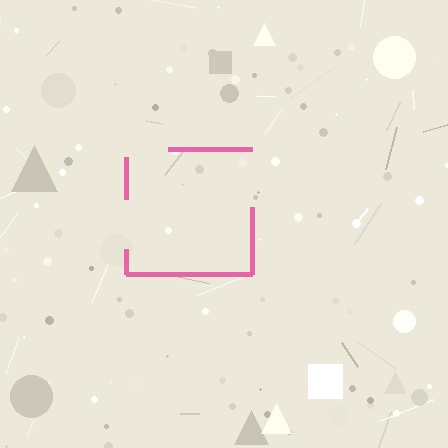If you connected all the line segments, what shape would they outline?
They would outline a square.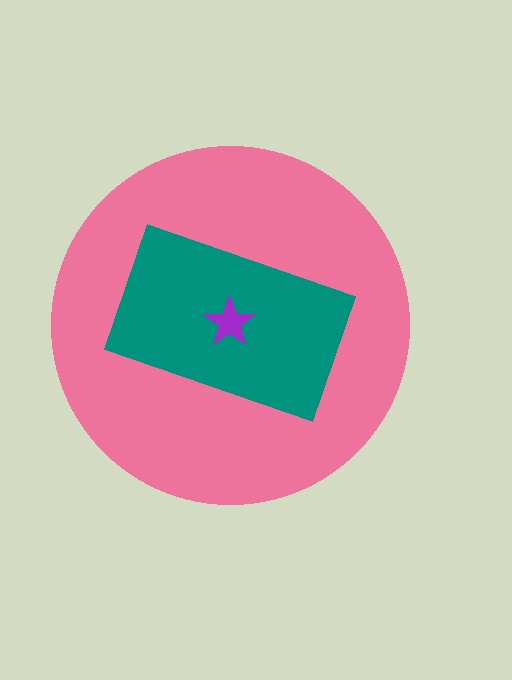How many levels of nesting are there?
3.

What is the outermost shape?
The pink circle.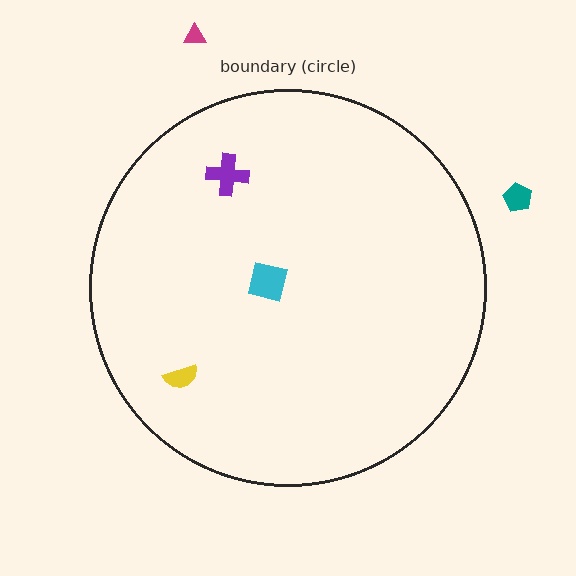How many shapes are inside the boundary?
3 inside, 2 outside.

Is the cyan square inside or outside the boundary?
Inside.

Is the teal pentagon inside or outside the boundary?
Outside.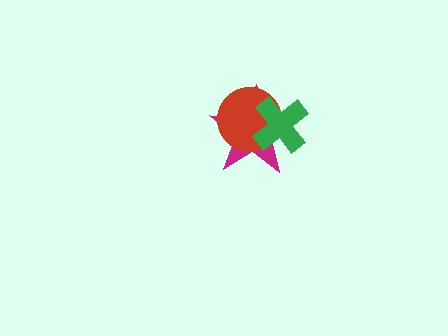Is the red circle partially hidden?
Yes, it is partially covered by another shape.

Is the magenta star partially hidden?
Yes, it is partially covered by another shape.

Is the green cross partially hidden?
No, no other shape covers it.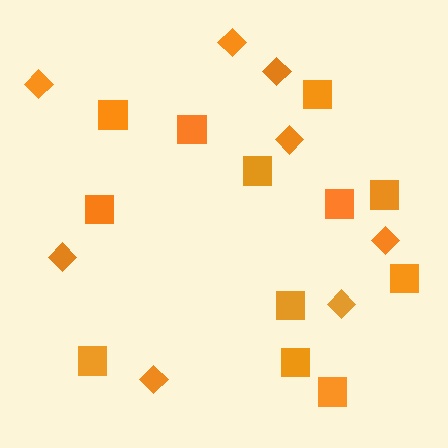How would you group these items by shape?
There are 2 groups: one group of squares (12) and one group of diamonds (8).